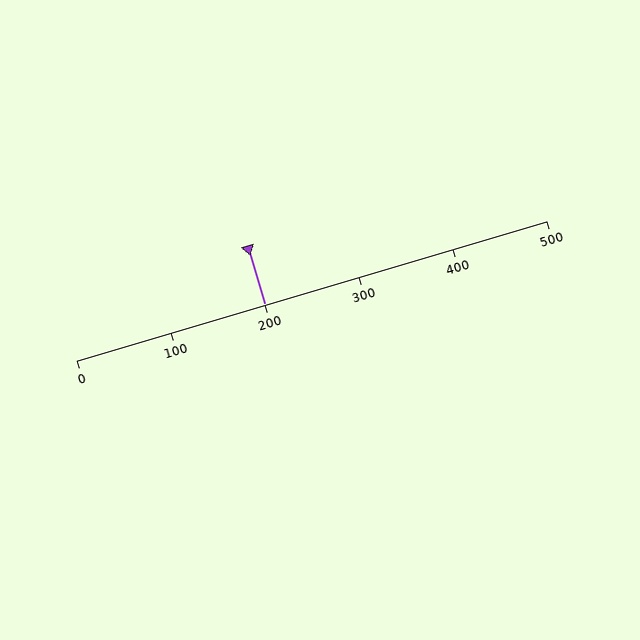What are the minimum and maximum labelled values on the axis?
The axis runs from 0 to 500.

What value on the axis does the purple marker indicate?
The marker indicates approximately 200.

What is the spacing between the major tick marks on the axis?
The major ticks are spaced 100 apart.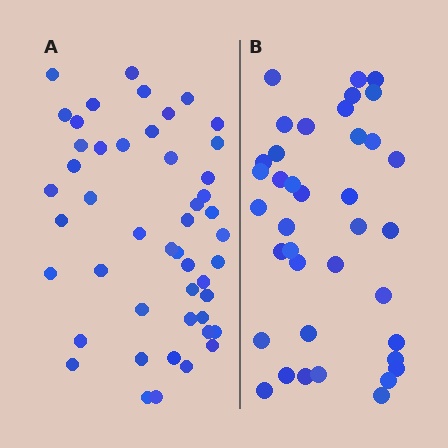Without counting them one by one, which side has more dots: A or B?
Region A (the left region) has more dots.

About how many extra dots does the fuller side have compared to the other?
Region A has roughly 10 or so more dots than region B.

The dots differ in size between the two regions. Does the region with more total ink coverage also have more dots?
No. Region B has more total ink coverage because its dots are larger, but region A actually contains more individual dots. Total area can be misleading — the number of items is what matters here.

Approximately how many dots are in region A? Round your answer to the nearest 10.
About 50 dots. (The exact count is 48, which rounds to 50.)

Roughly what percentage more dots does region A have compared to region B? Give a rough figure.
About 25% more.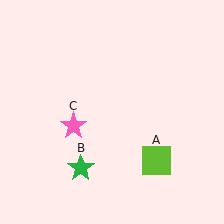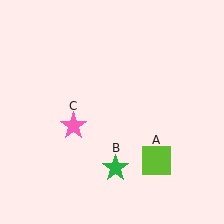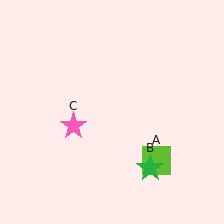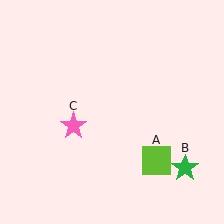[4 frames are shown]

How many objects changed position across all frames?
1 object changed position: green star (object B).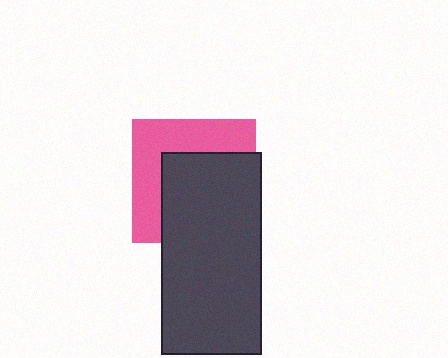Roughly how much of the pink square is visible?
A small part of it is visible (roughly 44%).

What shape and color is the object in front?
The object in front is a dark gray rectangle.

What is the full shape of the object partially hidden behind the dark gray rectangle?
The partially hidden object is a pink square.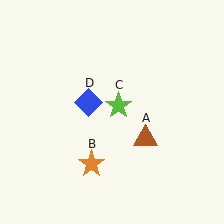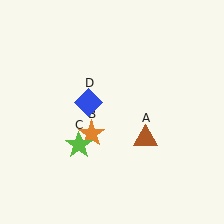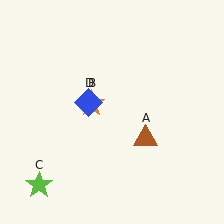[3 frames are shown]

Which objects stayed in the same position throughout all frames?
Brown triangle (object A) and blue diamond (object D) remained stationary.